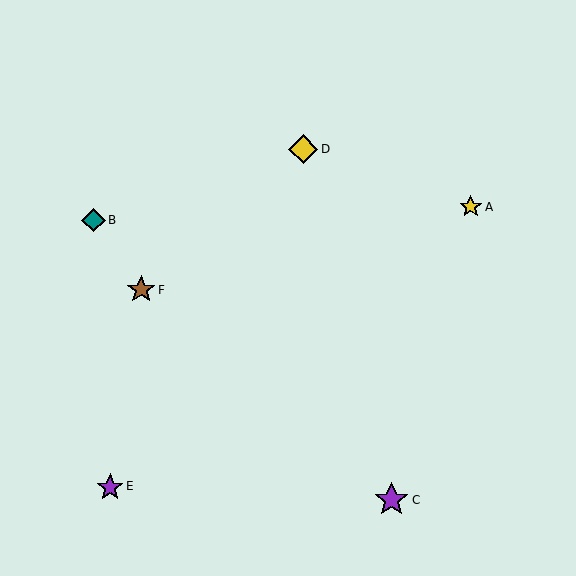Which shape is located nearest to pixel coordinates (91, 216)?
The teal diamond (labeled B) at (94, 220) is nearest to that location.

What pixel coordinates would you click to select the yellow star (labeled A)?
Click at (471, 207) to select the yellow star A.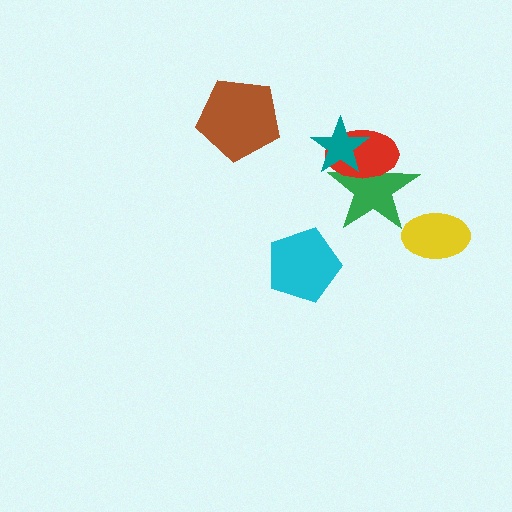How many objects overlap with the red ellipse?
2 objects overlap with the red ellipse.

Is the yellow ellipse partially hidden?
No, no other shape covers it.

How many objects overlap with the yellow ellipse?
0 objects overlap with the yellow ellipse.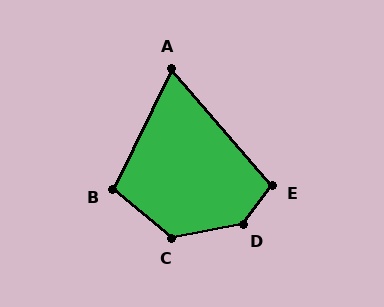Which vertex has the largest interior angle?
D, at approximately 139 degrees.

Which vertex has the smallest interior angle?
A, at approximately 67 degrees.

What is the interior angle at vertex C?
Approximately 129 degrees (obtuse).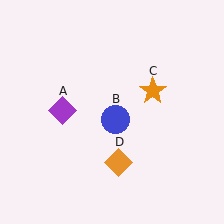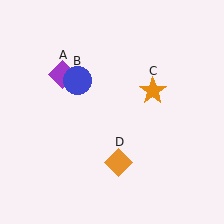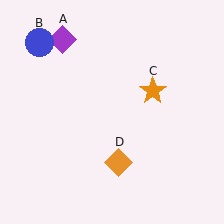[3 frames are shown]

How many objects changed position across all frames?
2 objects changed position: purple diamond (object A), blue circle (object B).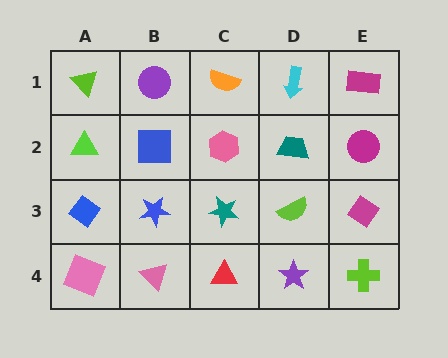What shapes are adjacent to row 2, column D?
A cyan arrow (row 1, column D), a lime semicircle (row 3, column D), a pink hexagon (row 2, column C), a magenta circle (row 2, column E).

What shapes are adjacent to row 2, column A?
A lime triangle (row 1, column A), a blue diamond (row 3, column A), a blue square (row 2, column B).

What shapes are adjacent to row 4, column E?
A magenta diamond (row 3, column E), a purple star (row 4, column D).